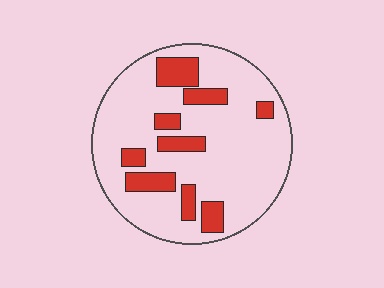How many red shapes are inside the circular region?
9.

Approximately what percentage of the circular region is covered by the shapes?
Approximately 20%.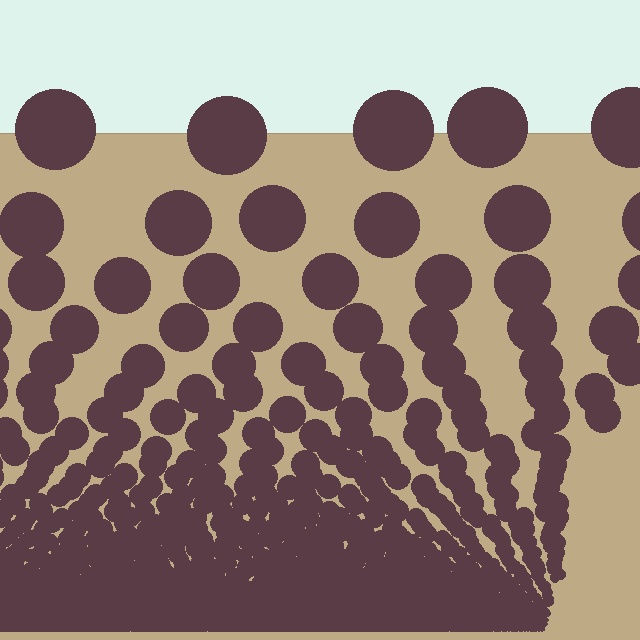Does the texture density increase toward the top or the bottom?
Density increases toward the bottom.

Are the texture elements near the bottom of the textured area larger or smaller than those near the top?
Smaller. The gradient is inverted — elements near the bottom are smaller and denser.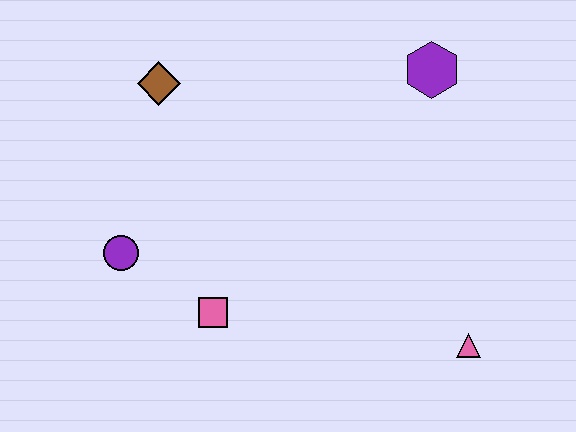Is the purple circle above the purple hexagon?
No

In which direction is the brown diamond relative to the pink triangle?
The brown diamond is to the left of the pink triangle.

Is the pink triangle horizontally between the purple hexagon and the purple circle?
No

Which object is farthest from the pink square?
The purple hexagon is farthest from the pink square.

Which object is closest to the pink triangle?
The pink square is closest to the pink triangle.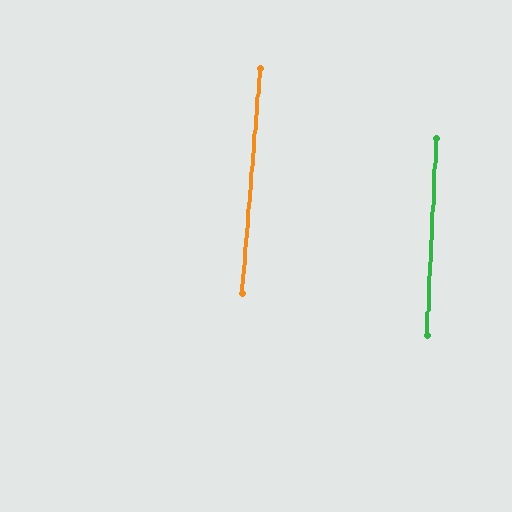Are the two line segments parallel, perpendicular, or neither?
Parallel — their directions differ by only 1.7°.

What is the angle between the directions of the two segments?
Approximately 2 degrees.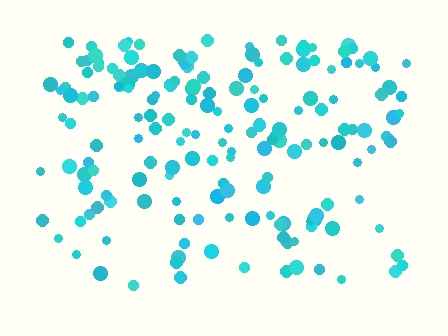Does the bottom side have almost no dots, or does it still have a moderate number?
Still a moderate number, just noticeably fewer than the top.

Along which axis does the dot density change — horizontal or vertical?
Vertical.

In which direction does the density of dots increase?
From bottom to top, with the top side densest.